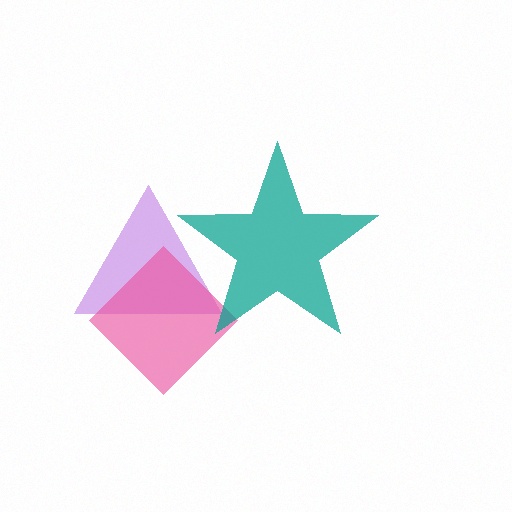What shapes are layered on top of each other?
The layered shapes are: a purple triangle, a pink diamond, a teal star.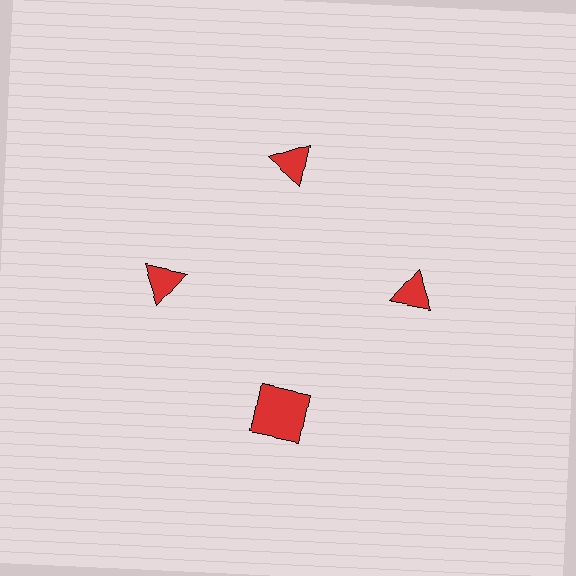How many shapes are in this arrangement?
There are 4 shapes arranged in a ring pattern.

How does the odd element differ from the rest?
It has a different shape: square instead of triangle.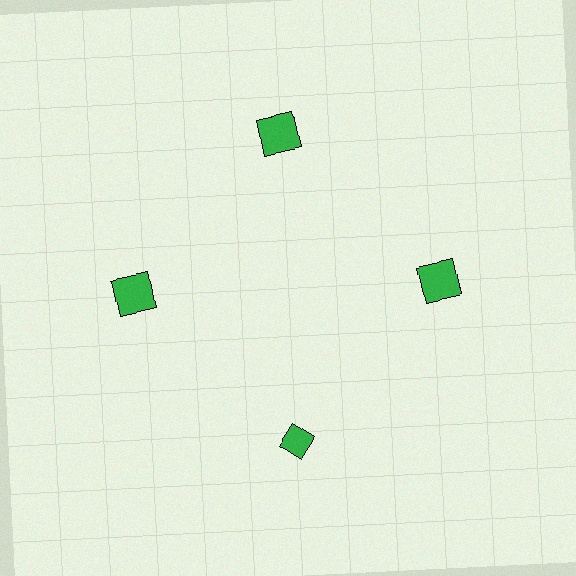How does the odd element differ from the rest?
It has a different shape: diamond instead of square.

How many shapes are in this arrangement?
There are 4 shapes arranged in a ring pattern.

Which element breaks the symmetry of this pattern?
The green diamond at roughly the 6 o'clock position breaks the symmetry. All other shapes are green squares.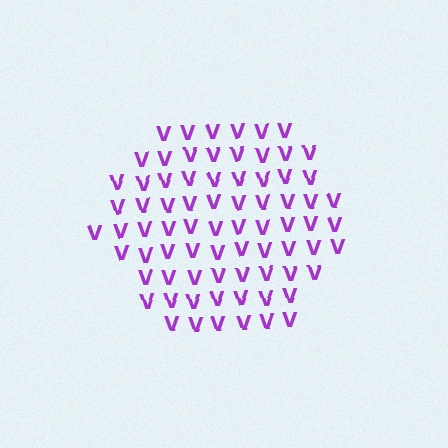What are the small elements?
The small elements are letter V's.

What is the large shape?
The large shape is a hexagon.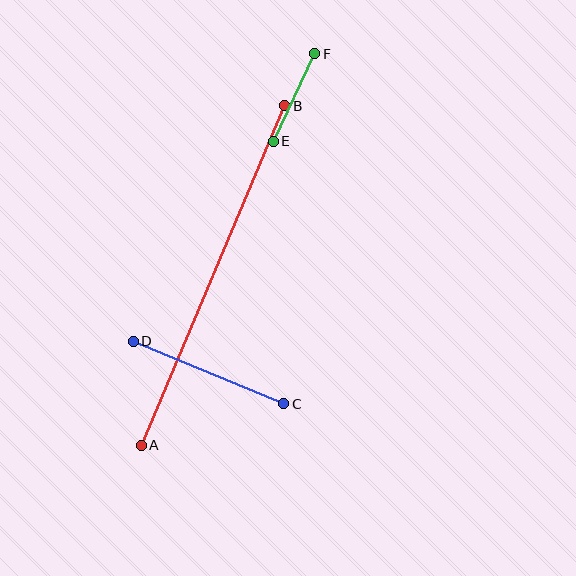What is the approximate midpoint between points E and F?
The midpoint is at approximately (294, 97) pixels.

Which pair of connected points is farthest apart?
Points A and B are farthest apart.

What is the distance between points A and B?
The distance is approximately 368 pixels.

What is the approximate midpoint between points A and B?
The midpoint is at approximately (213, 276) pixels.